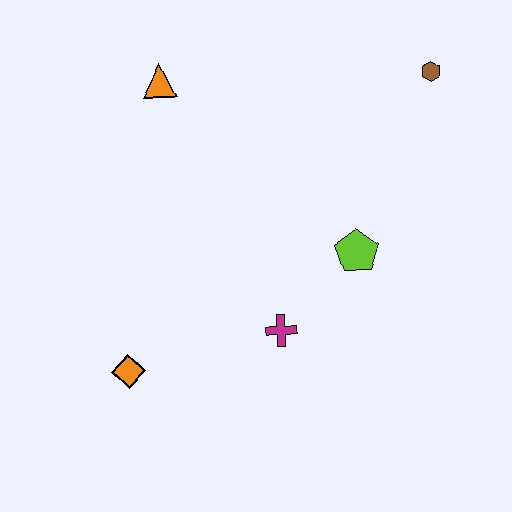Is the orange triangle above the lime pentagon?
Yes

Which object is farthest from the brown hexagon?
The orange diamond is farthest from the brown hexagon.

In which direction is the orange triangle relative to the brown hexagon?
The orange triangle is to the left of the brown hexagon.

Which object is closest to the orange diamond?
The magenta cross is closest to the orange diamond.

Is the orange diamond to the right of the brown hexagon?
No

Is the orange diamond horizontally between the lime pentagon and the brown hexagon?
No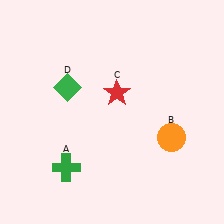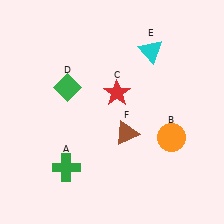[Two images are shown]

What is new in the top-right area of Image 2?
A cyan triangle (E) was added in the top-right area of Image 2.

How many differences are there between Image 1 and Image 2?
There are 2 differences between the two images.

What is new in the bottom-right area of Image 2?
A brown triangle (F) was added in the bottom-right area of Image 2.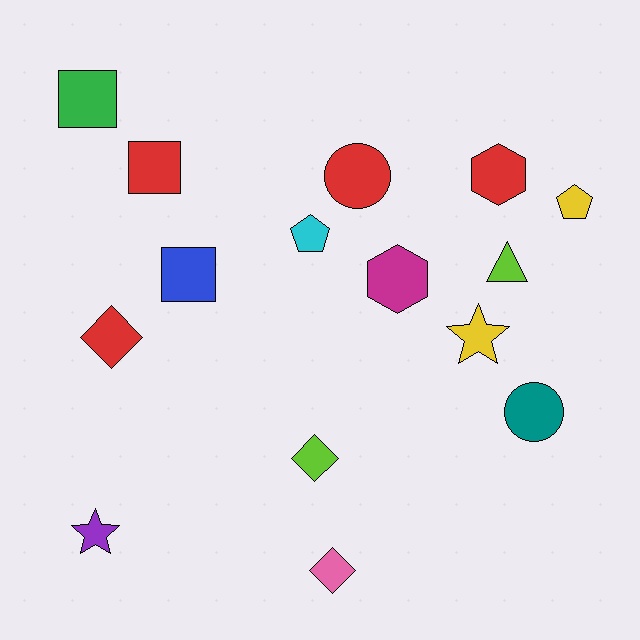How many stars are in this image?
There are 2 stars.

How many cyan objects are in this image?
There is 1 cyan object.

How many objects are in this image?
There are 15 objects.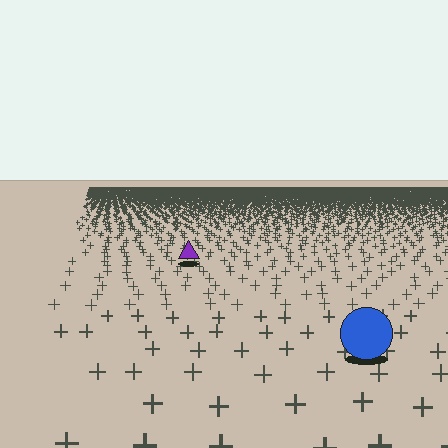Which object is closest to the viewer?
The blue circle is closest. The texture marks near it are larger and more spread out.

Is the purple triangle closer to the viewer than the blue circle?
No. The blue circle is closer — you can tell from the texture gradient: the ground texture is coarser near it.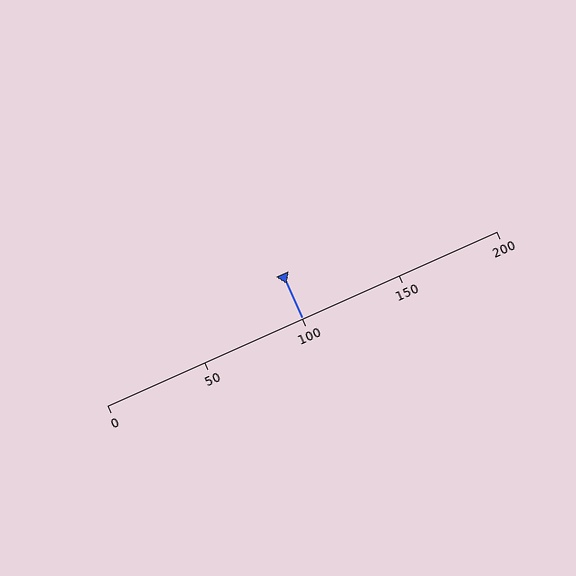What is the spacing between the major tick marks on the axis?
The major ticks are spaced 50 apart.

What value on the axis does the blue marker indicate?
The marker indicates approximately 100.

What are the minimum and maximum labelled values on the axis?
The axis runs from 0 to 200.